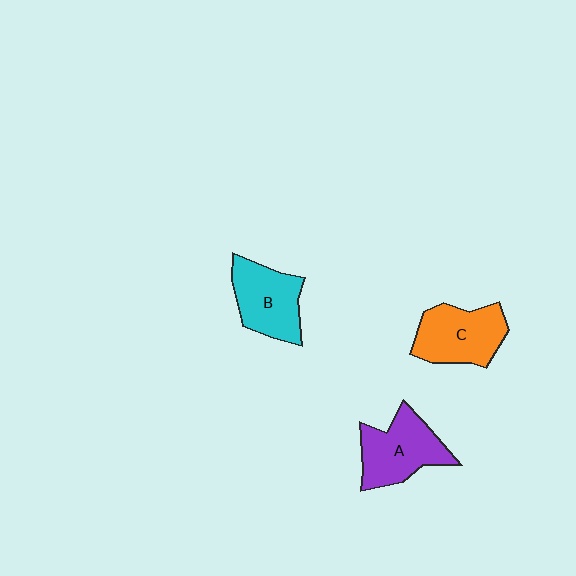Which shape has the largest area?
Shape A (purple).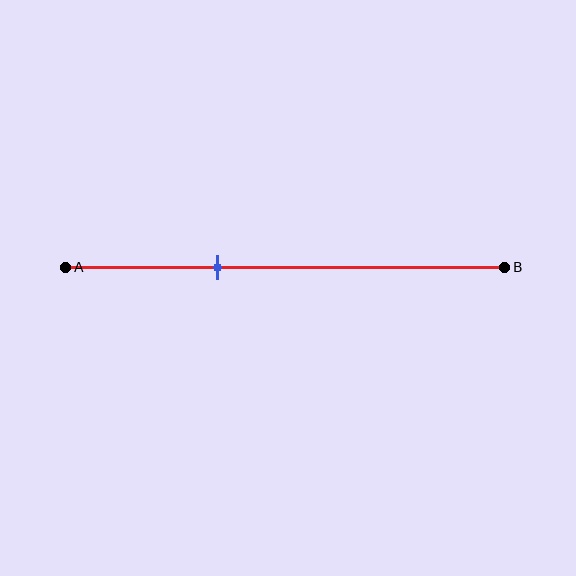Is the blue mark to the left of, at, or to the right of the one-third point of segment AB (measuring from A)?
The blue mark is approximately at the one-third point of segment AB.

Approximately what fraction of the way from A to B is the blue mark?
The blue mark is approximately 35% of the way from A to B.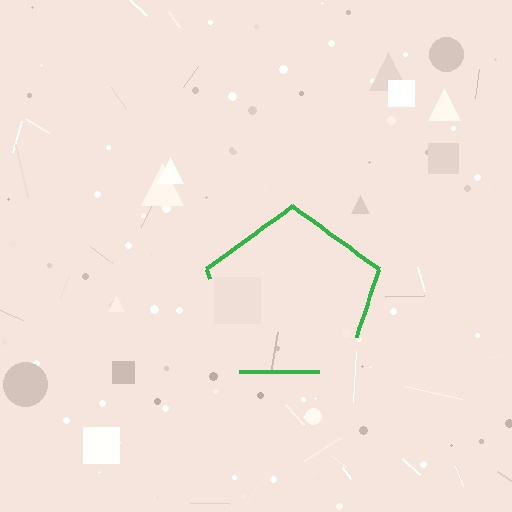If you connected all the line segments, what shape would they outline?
They would outline a pentagon.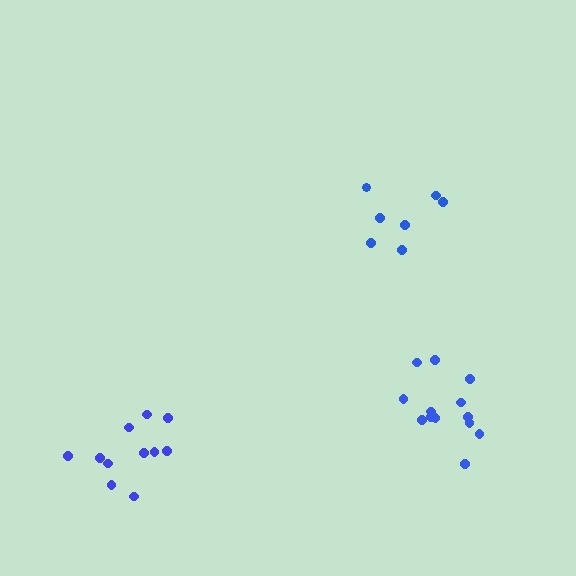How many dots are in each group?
Group 1: 7 dots, Group 2: 13 dots, Group 3: 11 dots (31 total).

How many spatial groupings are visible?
There are 3 spatial groupings.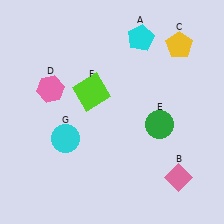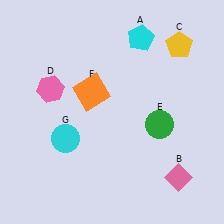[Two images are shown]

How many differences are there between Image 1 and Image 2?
There is 1 difference between the two images.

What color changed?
The square (F) changed from lime in Image 1 to orange in Image 2.